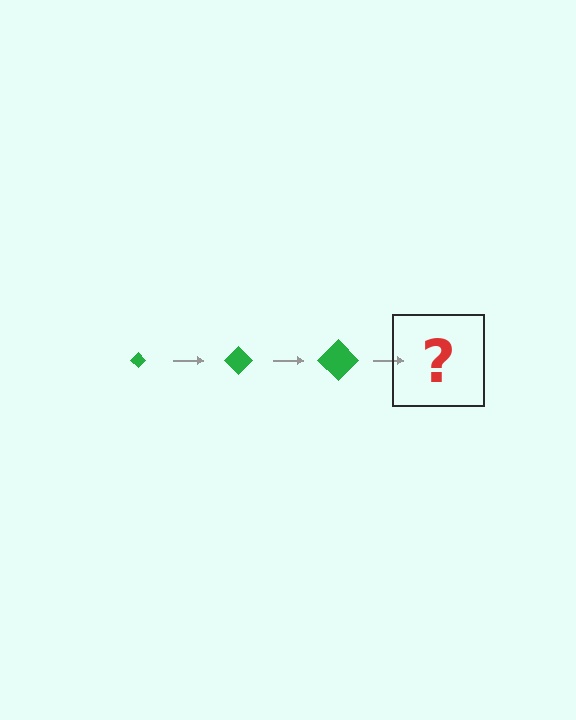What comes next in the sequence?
The next element should be a green diamond, larger than the previous one.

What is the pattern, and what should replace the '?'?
The pattern is that the diamond gets progressively larger each step. The '?' should be a green diamond, larger than the previous one.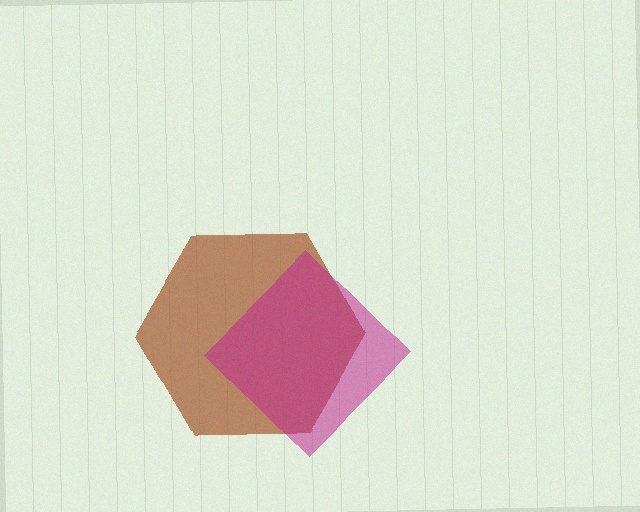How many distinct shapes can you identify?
There are 2 distinct shapes: a brown hexagon, a magenta diamond.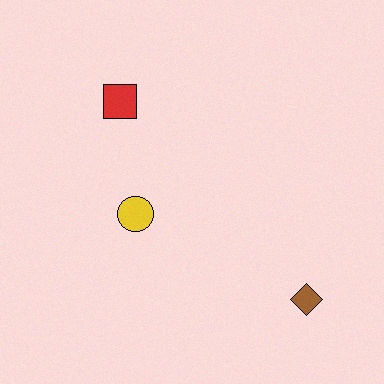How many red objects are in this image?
There is 1 red object.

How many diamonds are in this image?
There is 1 diamond.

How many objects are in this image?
There are 3 objects.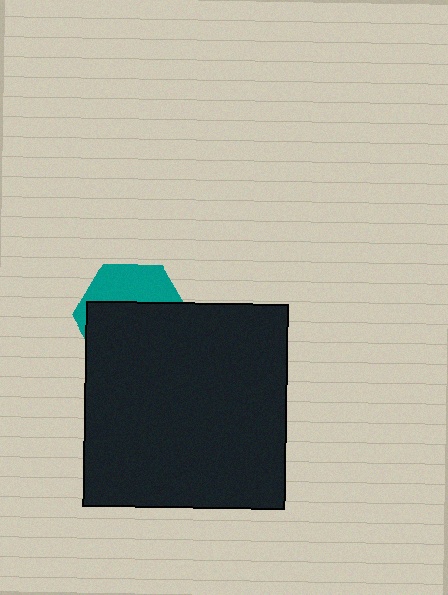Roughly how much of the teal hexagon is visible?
A small part of it is visible (roughly 36%).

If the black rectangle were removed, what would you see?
You would see the complete teal hexagon.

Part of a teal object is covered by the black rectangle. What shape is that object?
It is a hexagon.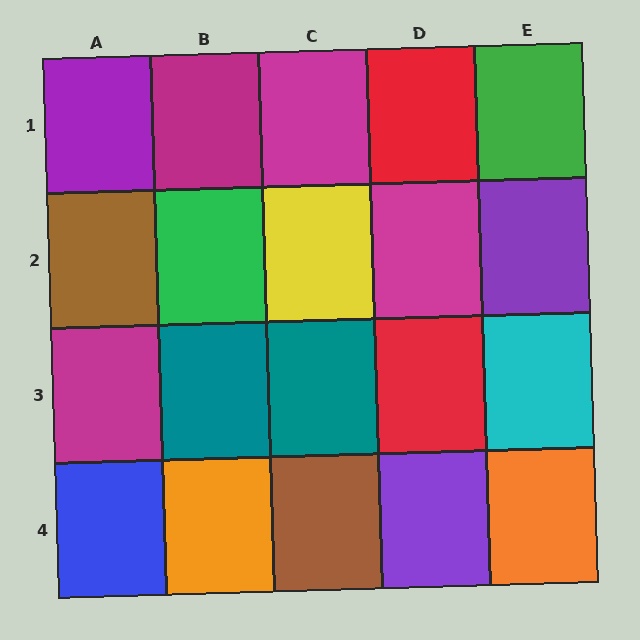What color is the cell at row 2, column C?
Yellow.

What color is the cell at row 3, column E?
Cyan.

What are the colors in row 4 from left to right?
Blue, orange, brown, purple, orange.